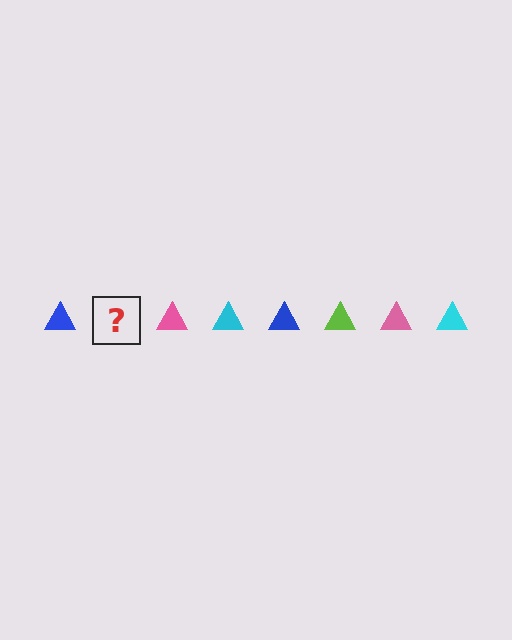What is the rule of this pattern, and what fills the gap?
The rule is that the pattern cycles through blue, lime, pink, cyan triangles. The gap should be filled with a lime triangle.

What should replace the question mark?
The question mark should be replaced with a lime triangle.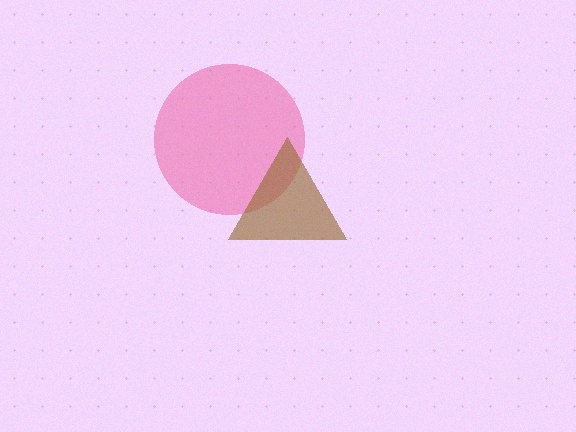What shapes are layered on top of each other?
The layered shapes are: a pink circle, a brown triangle.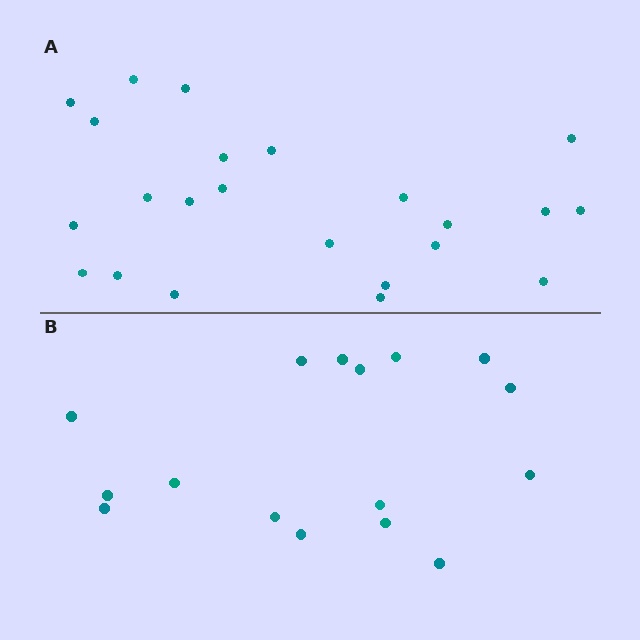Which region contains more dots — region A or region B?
Region A (the top region) has more dots.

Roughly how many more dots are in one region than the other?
Region A has roughly 8 or so more dots than region B.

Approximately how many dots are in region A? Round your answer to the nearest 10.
About 20 dots. (The exact count is 23, which rounds to 20.)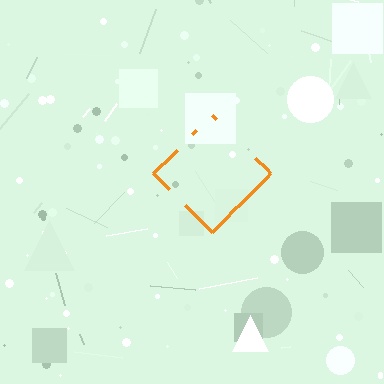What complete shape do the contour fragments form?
The contour fragments form a diamond.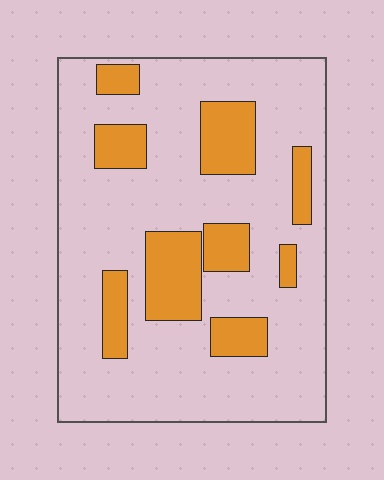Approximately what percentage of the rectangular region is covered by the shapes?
Approximately 25%.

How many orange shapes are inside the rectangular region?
9.